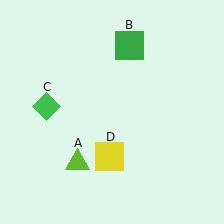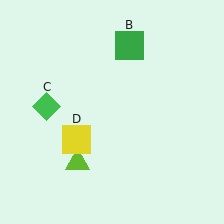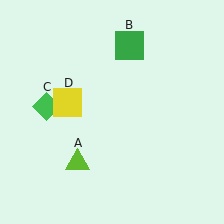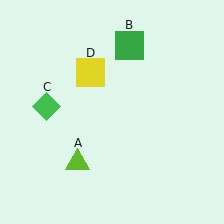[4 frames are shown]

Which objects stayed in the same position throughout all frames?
Lime triangle (object A) and green square (object B) and green diamond (object C) remained stationary.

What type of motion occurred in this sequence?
The yellow square (object D) rotated clockwise around the center of the scene.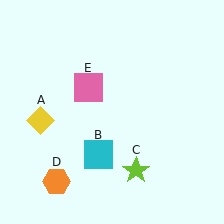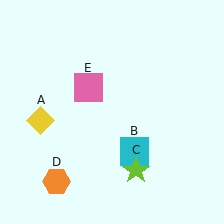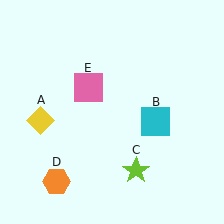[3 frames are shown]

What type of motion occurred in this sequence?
The cyan square (object B) rotated counterclockwise around the center of the scene.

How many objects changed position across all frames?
1 object changed position: cyan square (object B).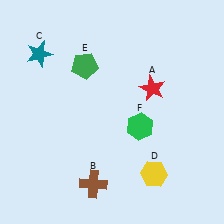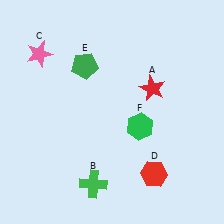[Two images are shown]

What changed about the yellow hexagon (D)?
In Image 1, D is yellow. In Image 2, it changed to red.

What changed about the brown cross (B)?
In Image 1, B is brown. In Image 2, it changed to green.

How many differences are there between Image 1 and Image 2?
There are 3 differences between the two images.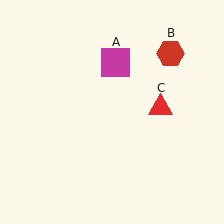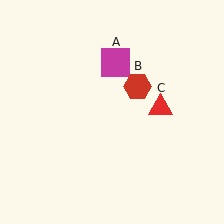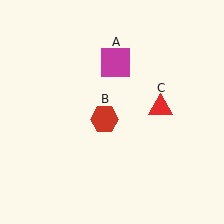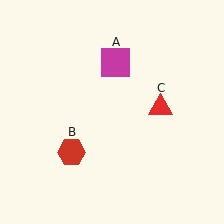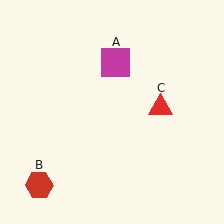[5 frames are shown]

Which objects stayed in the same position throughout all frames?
Magenta square (object A) and red triangle (object C) remained stationary.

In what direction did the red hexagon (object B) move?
The red hexagon (object B) moved down and to the left.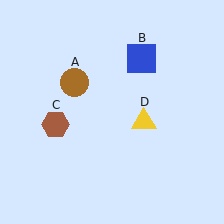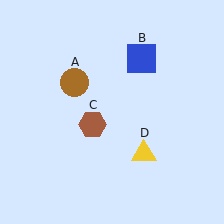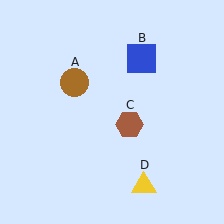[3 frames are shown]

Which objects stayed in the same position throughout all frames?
Brown circle (object A) and blue square (object B) remained stationary.